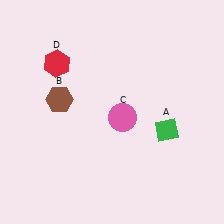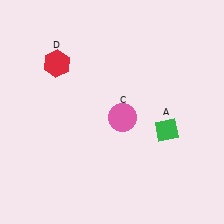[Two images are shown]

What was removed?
The brown hexagon (B) was removed in Image 2.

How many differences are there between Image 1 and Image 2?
There is 1 difference between the two images.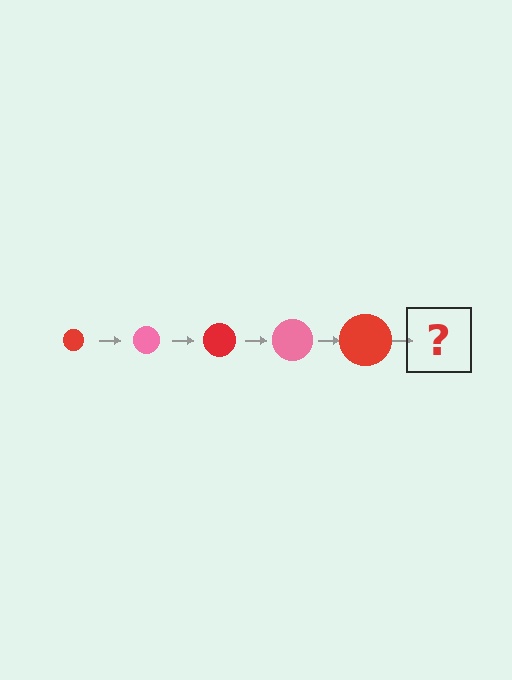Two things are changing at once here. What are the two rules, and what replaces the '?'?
The two rules are that the circle grows larger each step and the color cycles through red and pink. The '?' should be a pink circle, larger than the previous one.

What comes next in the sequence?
The next element should be a pink circle, larger than the previous one.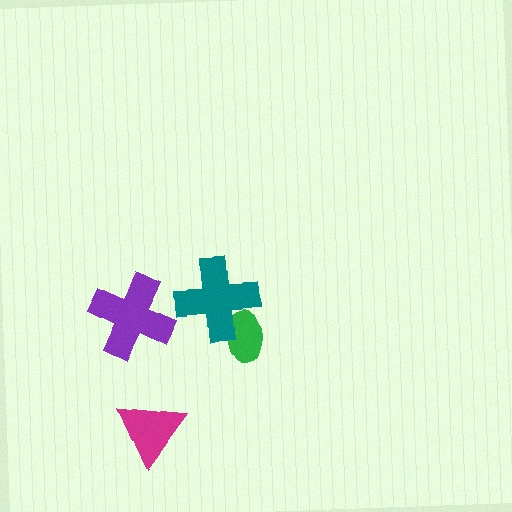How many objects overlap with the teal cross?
1 object overlaps with the teal cross.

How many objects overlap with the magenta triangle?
0 objects overlap with the magenta triangle.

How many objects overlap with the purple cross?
0 objects overlap with the purple cross.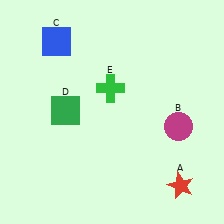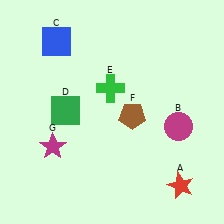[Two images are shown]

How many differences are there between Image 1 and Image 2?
There are 2 differences between the two images.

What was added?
A brown pentagon (F), a magenta star (G) were added in Image 2.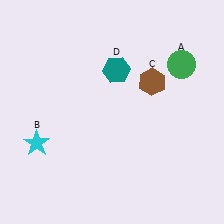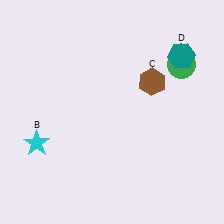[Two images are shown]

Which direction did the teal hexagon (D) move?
The teal hexagon (D) moved right.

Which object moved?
The teal hexagon (D) moved right.